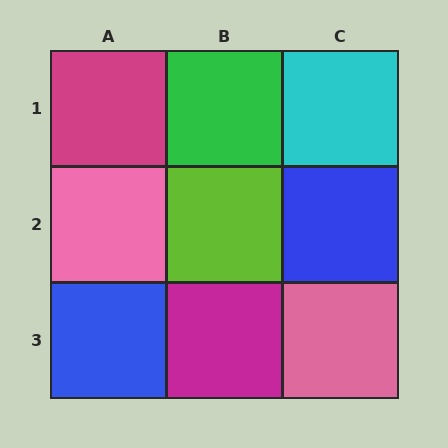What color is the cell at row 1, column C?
Cyan.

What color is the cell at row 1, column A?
Magenta.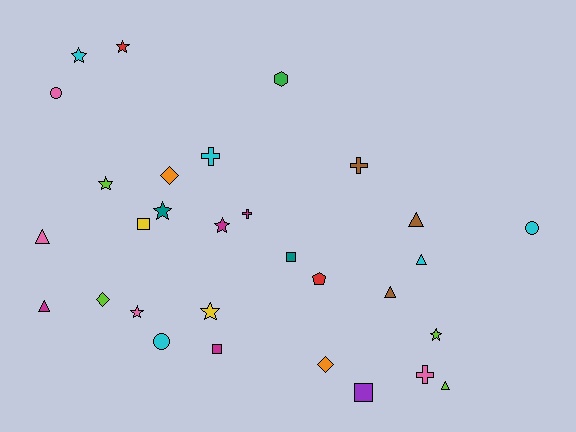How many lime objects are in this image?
There are 4 lime objects.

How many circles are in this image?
There are 3 circles.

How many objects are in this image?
There are 30 objects.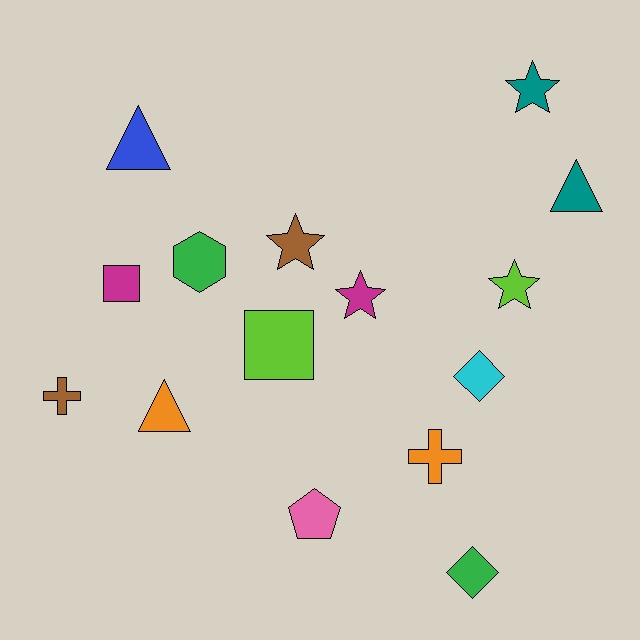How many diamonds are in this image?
There are 2 diamonds.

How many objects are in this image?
There are 15 objects.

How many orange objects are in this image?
There are 2 orange objects.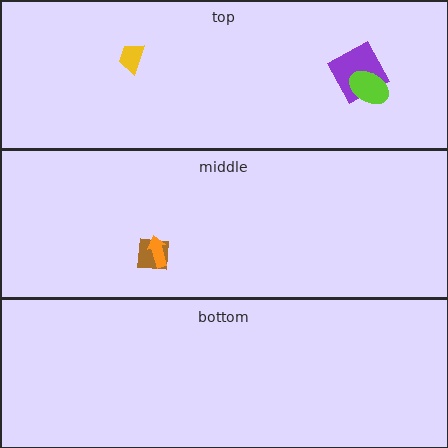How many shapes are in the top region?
3.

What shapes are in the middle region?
The brown square, the orange arrow.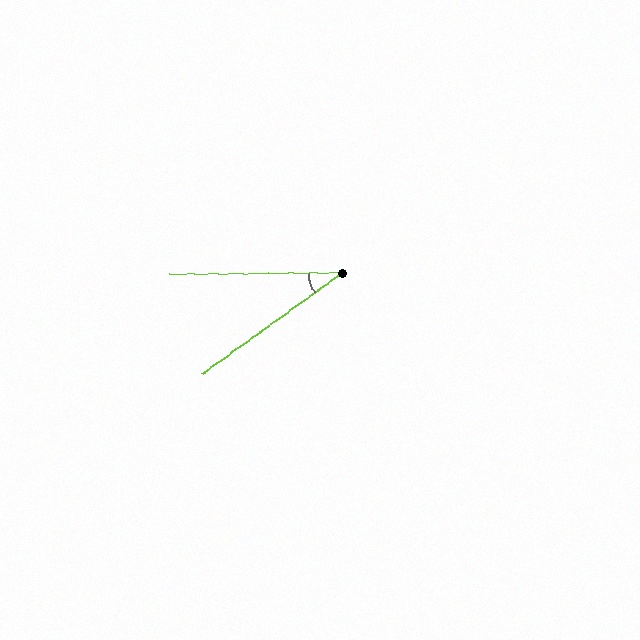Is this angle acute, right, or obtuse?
It is acute.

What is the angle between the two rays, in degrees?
Approximately 35 degrees.